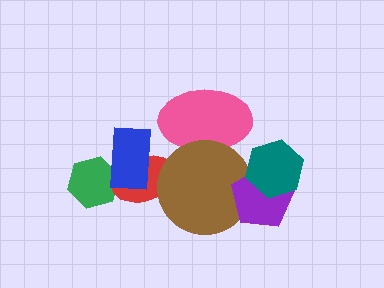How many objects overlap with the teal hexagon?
1 object overlaps with the teal hexagon.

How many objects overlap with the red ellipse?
3 objects overlap with the red ellipse.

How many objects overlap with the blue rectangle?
2 objects overlap with the blue rectangle.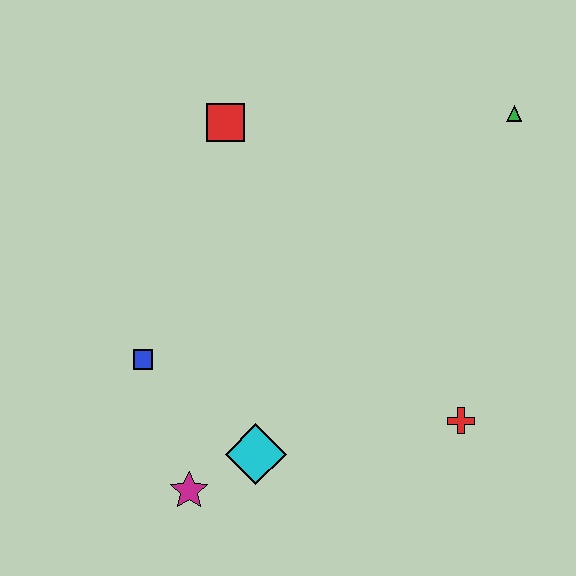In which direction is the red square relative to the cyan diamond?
The red square is above the cyan diamond.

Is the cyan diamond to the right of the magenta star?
Yes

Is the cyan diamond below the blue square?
Yes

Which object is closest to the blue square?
The magenta star is closest to the blue square.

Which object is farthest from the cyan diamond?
The green triangle is farthest from the cyan diamond.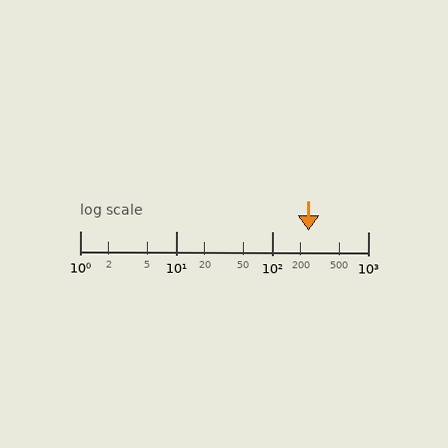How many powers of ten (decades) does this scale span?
The scale spans 3 decades, from 1 to 1000.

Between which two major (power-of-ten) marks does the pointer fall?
The pointer is between 100 and 1000.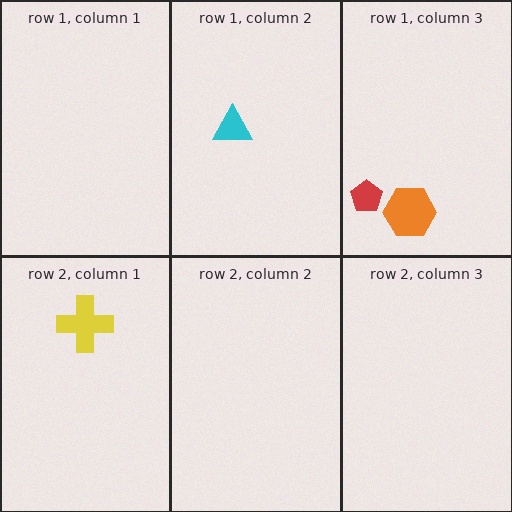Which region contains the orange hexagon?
The row 1, column 3 region.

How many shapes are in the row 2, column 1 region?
1.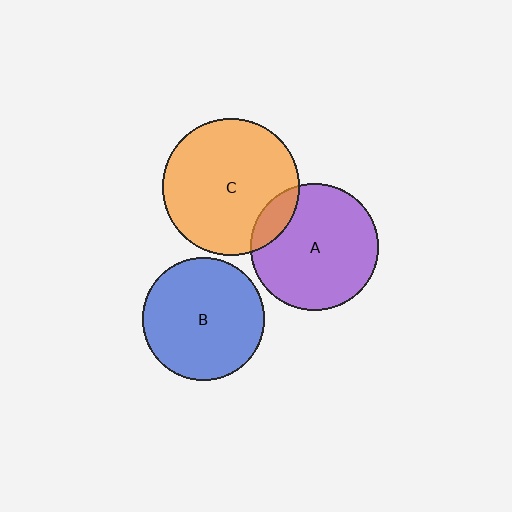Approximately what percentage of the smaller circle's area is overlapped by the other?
Approximately 15%.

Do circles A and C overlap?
Yes.